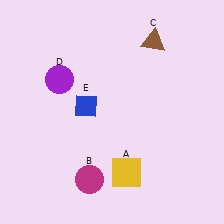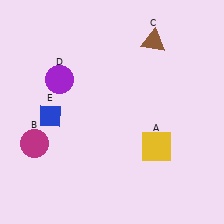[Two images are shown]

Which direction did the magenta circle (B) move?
The magenta circle (B) moved left.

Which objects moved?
The objects that moved are: the yellow square (A), the magenta circle (B), the blue diamond (E).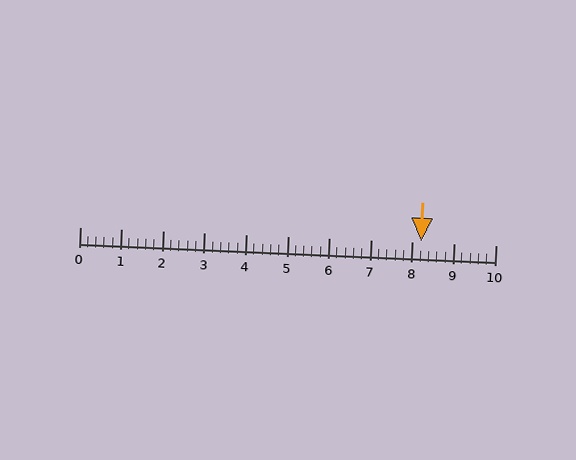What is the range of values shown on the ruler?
The ruler shows values from 0 to 10.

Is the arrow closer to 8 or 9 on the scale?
The arrow is closer to 8.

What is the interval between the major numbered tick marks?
The major tick marks are spaced 1 units apart.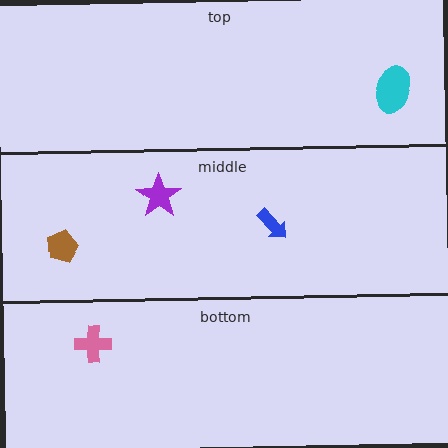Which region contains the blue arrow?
The middle region.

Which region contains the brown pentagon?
The middle region.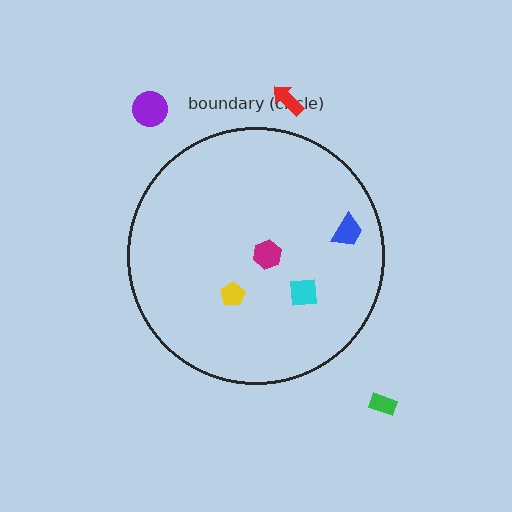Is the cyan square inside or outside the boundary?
Inside.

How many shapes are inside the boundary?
4 inside, 3 outside.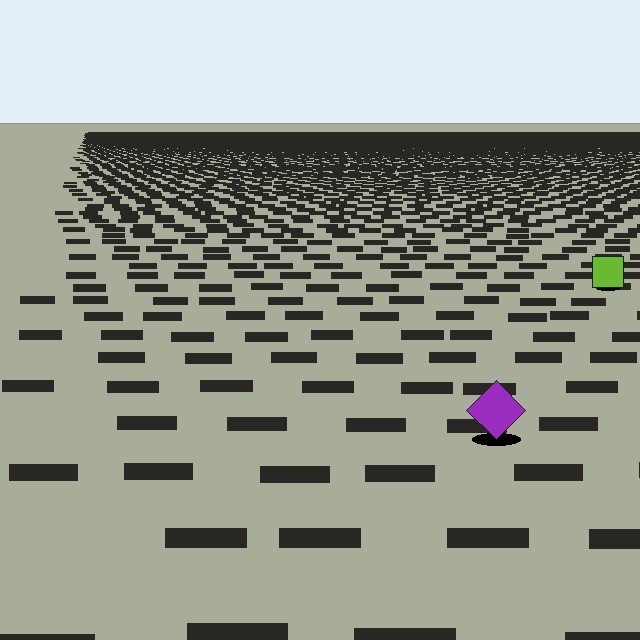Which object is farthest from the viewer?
The lime square is farthest from the viewer. It appears smaller and the ground texture around it is denser.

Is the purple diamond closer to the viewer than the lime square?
Yes. The purple diamond is closer — you can tell from the texture gradient: the ground texture is coarser near it.